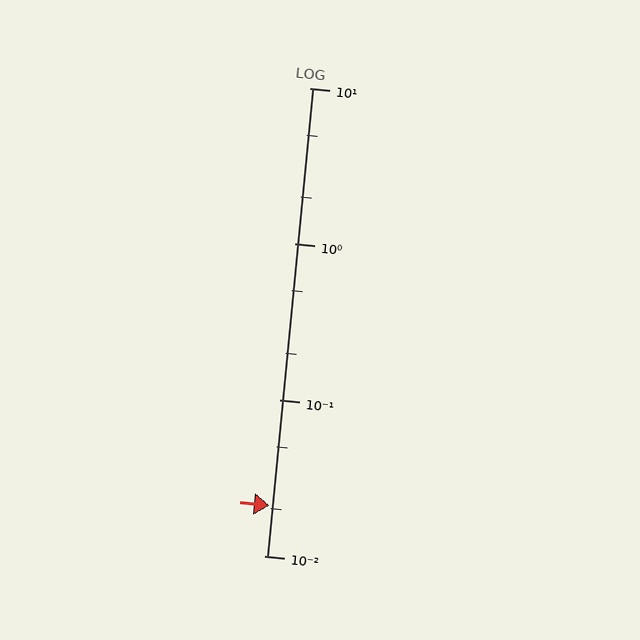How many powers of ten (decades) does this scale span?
The scale spans 3 decades, from 0.01 to 10.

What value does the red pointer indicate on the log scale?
The pointer indicates approximately 0.021.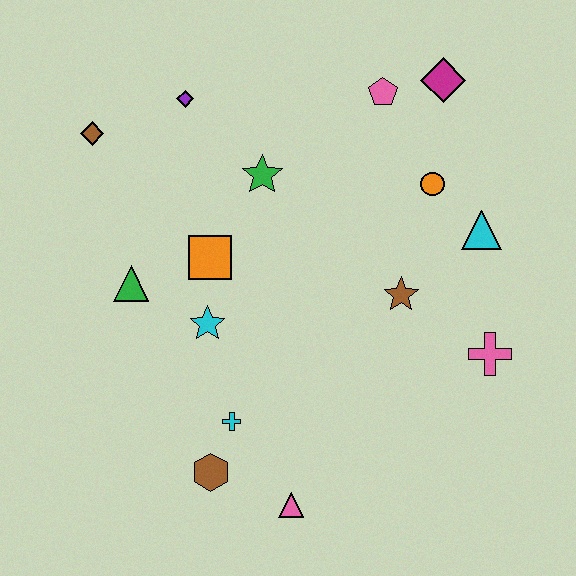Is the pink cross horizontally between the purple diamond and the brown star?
No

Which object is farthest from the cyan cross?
The magenta diamond is farthest from the cyan cross.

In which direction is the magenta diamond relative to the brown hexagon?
The magenta diamond is above the brown hexagon.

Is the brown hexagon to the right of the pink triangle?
No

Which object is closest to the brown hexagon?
The cyan cross is closest to the brown hexagon.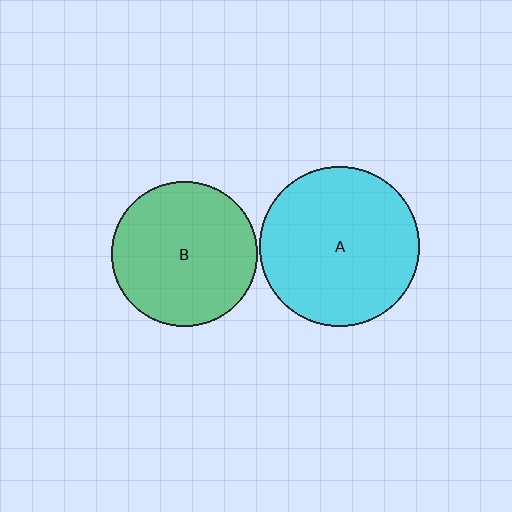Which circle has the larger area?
Circle A (cyan).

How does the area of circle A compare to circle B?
Approximately 1.2 times.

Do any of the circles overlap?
No, none of the circles overlap.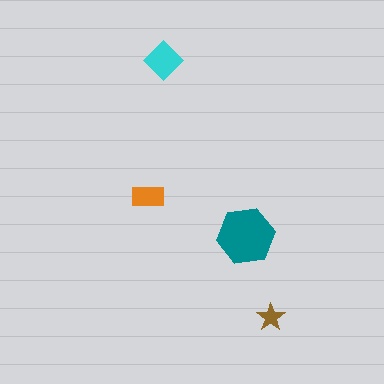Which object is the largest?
The teal hexagon.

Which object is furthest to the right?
The brown star is rightmost.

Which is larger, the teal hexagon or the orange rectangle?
The teal hexagon.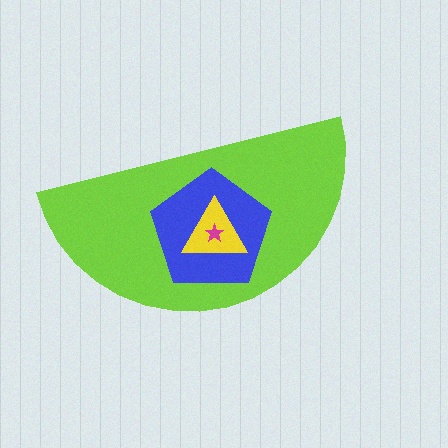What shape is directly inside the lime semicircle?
The blue pentagon.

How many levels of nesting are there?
4.